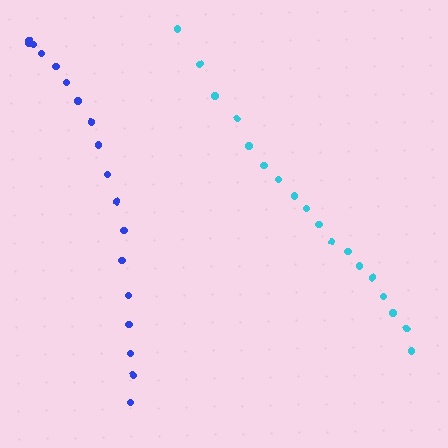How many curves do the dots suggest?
There are 2 distinct paths.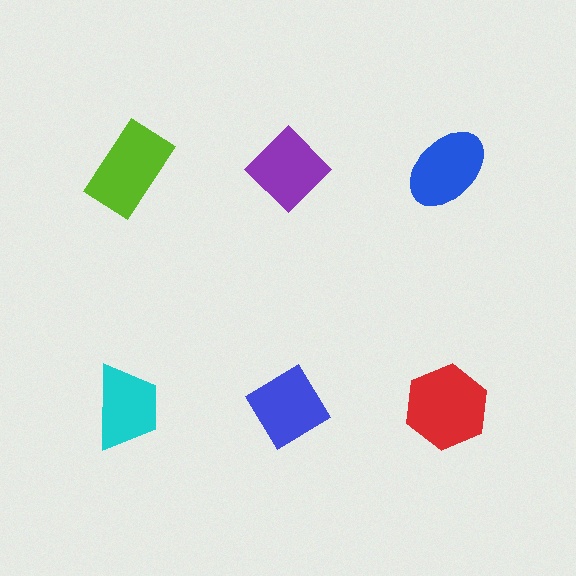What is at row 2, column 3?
A red hexagon.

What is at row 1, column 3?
A blue ellipse.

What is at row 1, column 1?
A lime rectangle.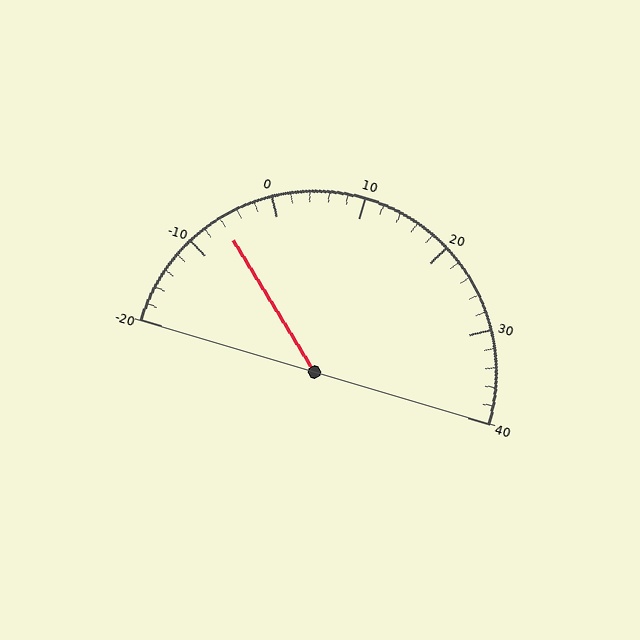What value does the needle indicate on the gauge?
The needle indicates approximately -6.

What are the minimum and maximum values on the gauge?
The gauge ranges from -20 to 40.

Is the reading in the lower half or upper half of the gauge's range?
The reading is in the lower half of the range (-20 to 40).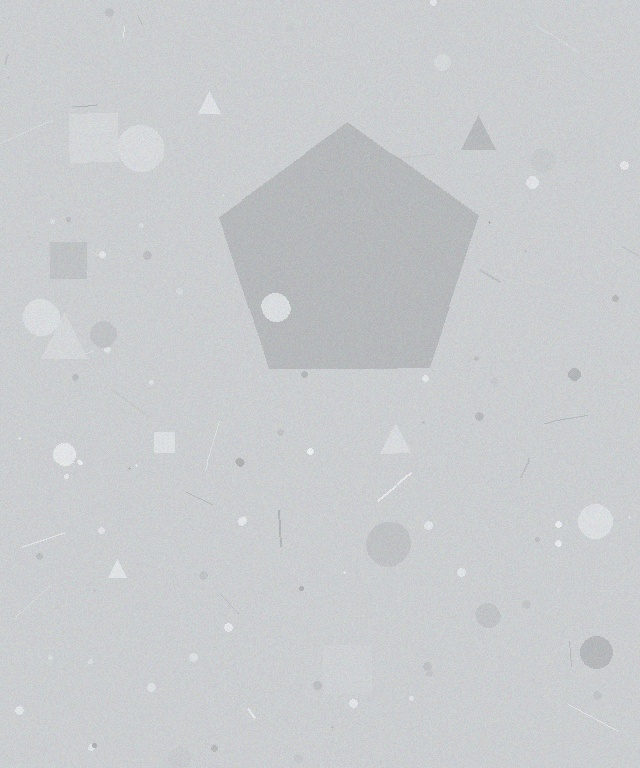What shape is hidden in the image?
A pentagon is hidden in the image.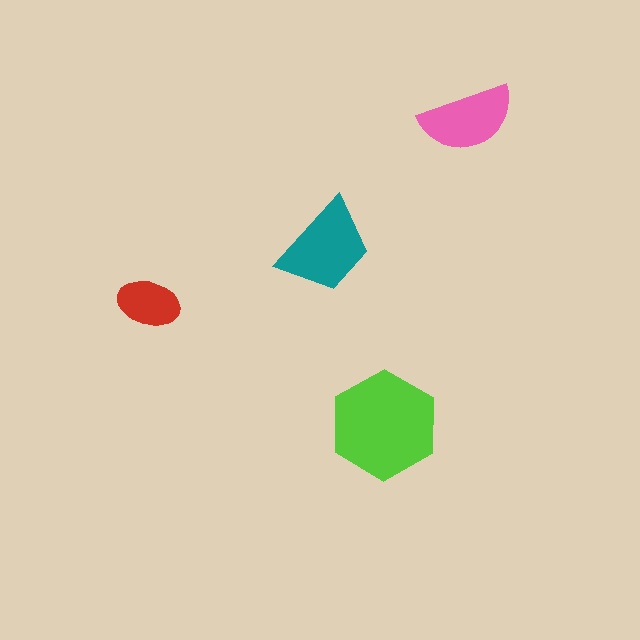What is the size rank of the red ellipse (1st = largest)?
4th.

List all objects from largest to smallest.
The lime hexagon, the teal trapezoid, the pink semicircle, the red ellipse.